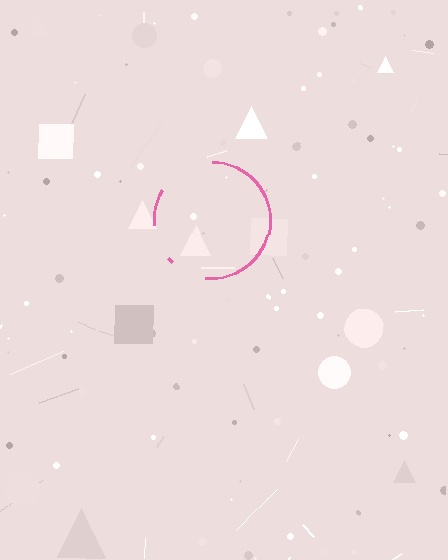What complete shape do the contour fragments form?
The contour fragments form a circle.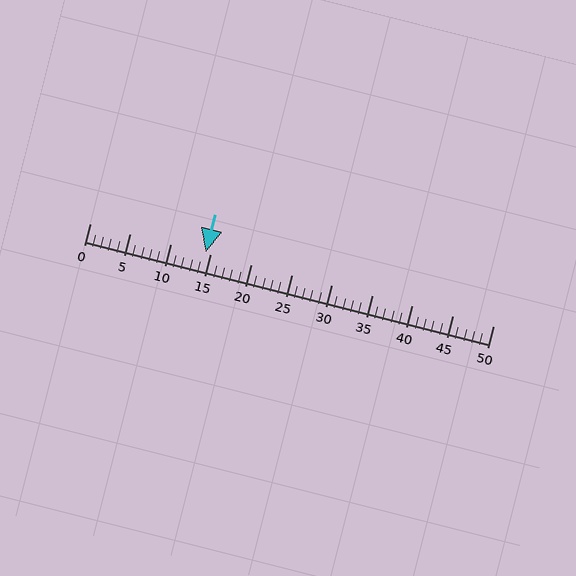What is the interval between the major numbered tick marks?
The major tick marks are spaced 5 units apart.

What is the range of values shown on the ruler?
The ruler shows values from 0 to 50.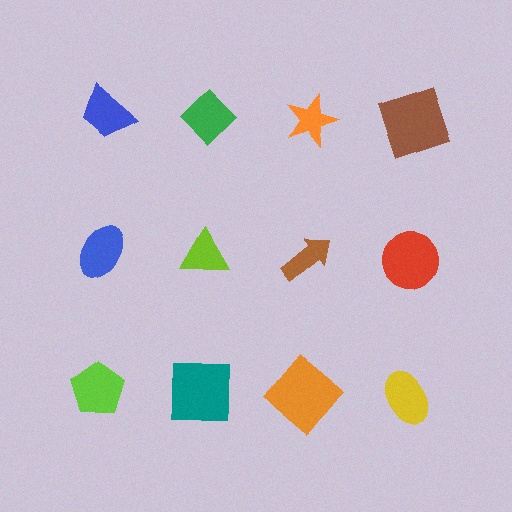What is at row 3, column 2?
A teal square.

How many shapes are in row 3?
4 shapes.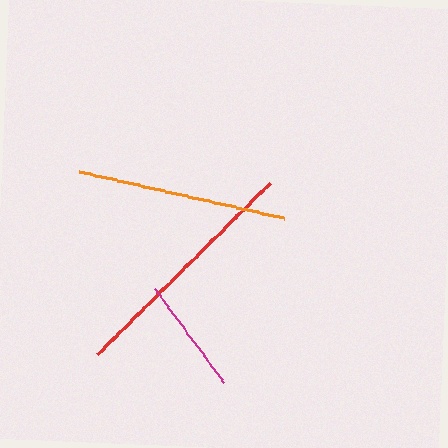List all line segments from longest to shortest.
From longest to shortest: red, orange, magenta.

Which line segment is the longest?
The red line is the longest at approximately 243 pixels.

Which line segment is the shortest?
The magenta line is the shortest at approximately 116 pixels.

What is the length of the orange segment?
The orange segment is approximately 211 pixels long.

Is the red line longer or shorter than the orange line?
The red line is longer than the orange line.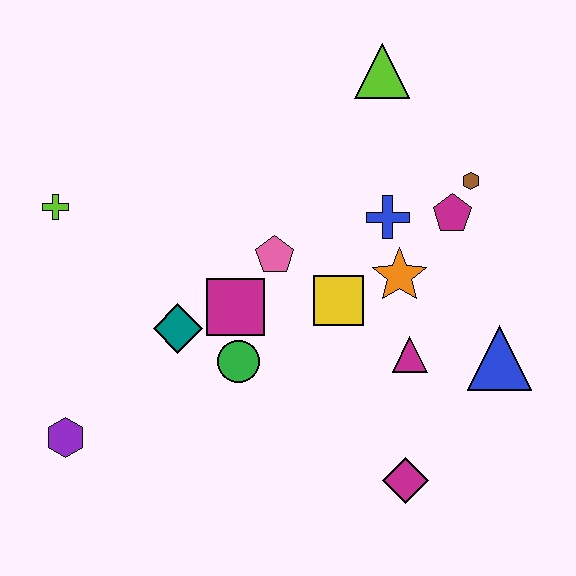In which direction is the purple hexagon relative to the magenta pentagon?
The purple hexagon is to the left of the magenta pentagon.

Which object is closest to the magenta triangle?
The orange star is closest to the magenta triangle.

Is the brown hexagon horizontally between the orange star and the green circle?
No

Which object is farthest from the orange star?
The purple hexagon is farthest from the orange star.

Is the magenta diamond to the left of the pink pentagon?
No